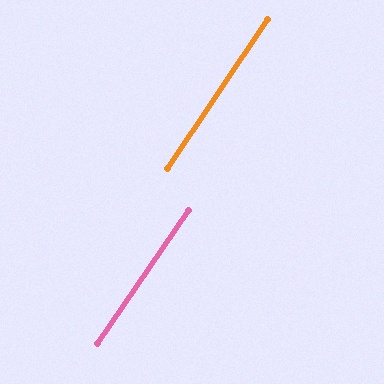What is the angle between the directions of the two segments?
Approximately 1 degree.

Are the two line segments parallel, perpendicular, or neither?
Parallel — their directions differ by only 0.6°.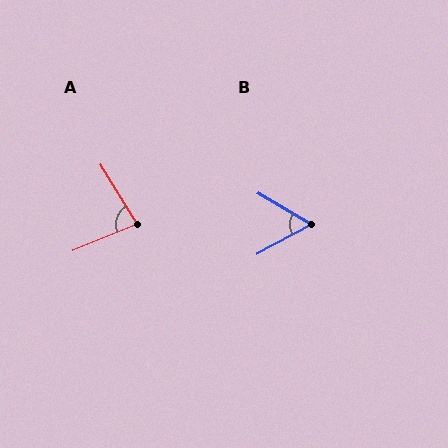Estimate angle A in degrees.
Approximately 81 degrees.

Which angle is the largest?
A, at approximately 81 degrees.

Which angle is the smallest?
B, at approximately 59 degrees.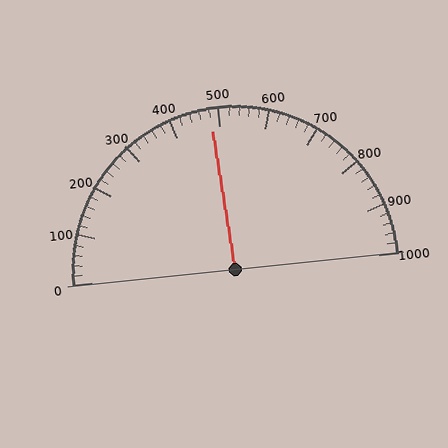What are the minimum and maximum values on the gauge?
The gauge ranges from 0 to 1000.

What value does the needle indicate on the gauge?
The needle indicates approximately 480.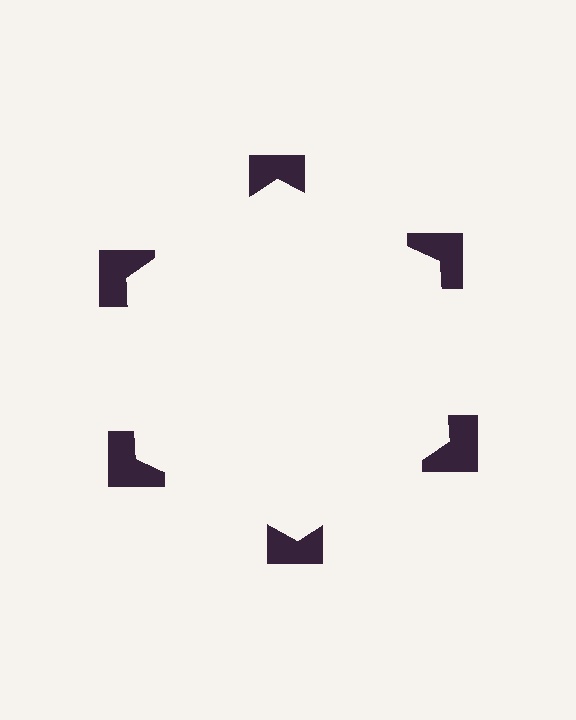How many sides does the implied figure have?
6 sides.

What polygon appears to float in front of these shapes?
An illusory hexagon — its edges are inferred from the aligned wedge cuts in the notched squares, not physically drawn.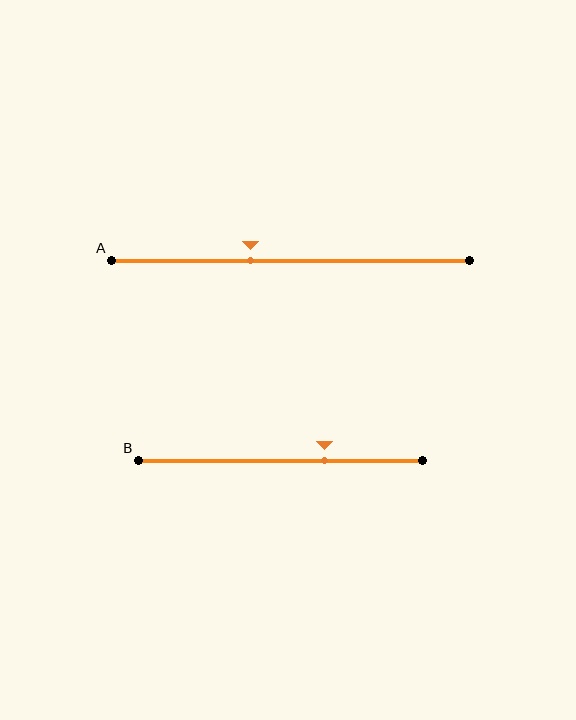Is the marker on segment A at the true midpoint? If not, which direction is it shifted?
No, the marker on segment A is shifted to the left by about 11% of the segment length.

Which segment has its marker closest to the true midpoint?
Segment A has its marker closest to the true midpoint.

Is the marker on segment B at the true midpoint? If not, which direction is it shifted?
No, the marker on segment B is shifted to the right by about 16% of the segment length.